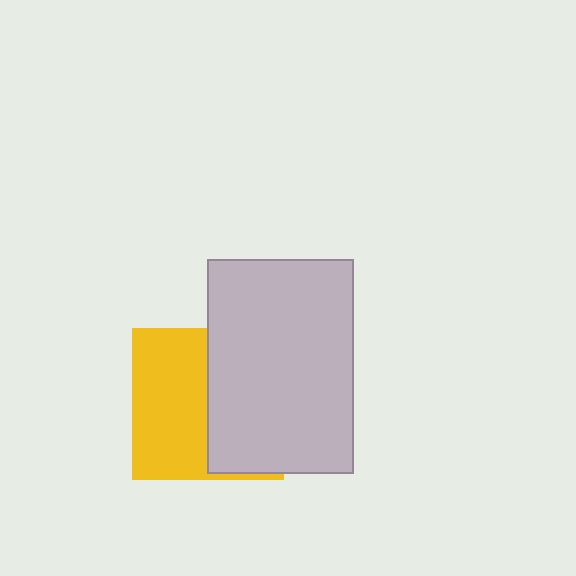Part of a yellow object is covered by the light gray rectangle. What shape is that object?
It is a square.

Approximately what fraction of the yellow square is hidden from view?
Roughly 48% of the yellow square is hidden behind the light gray rectangle.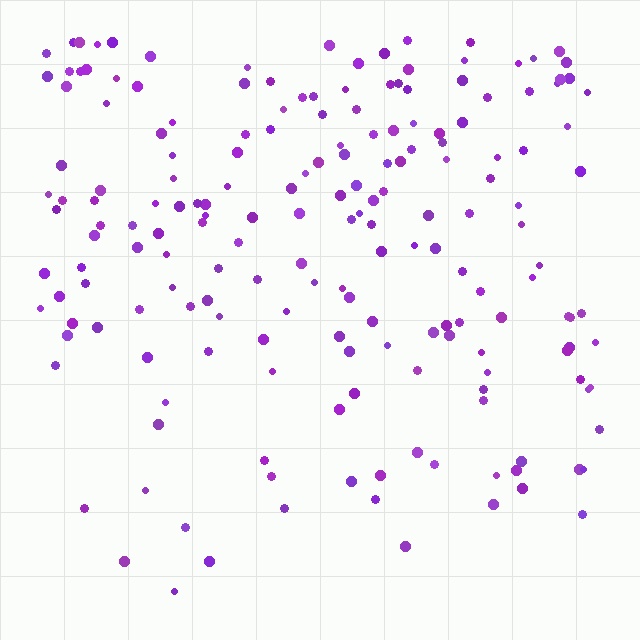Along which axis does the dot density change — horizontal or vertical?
Vertical.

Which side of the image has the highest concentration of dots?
The top.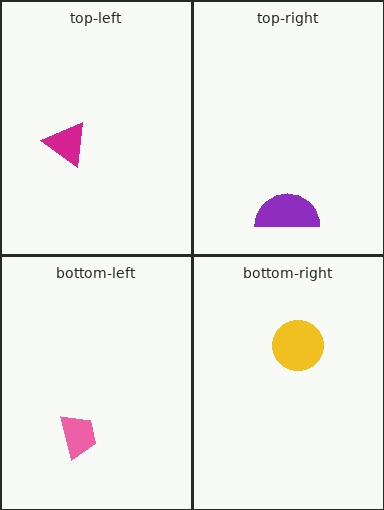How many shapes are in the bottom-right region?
1.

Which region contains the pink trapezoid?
The bottom-left region.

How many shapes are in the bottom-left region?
1.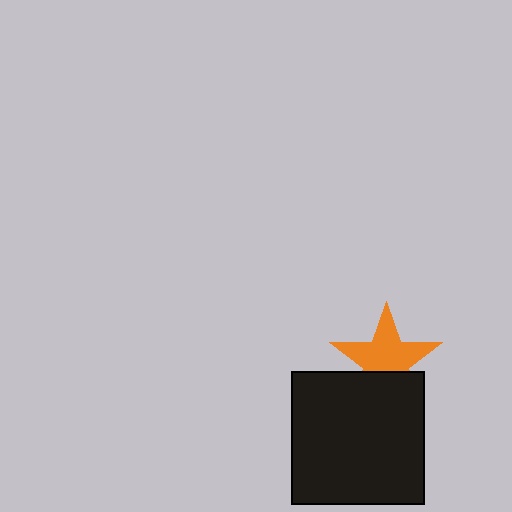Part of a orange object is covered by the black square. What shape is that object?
It is a star.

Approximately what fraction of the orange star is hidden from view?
Roughly 33% of the orange star is hidden behind the black square.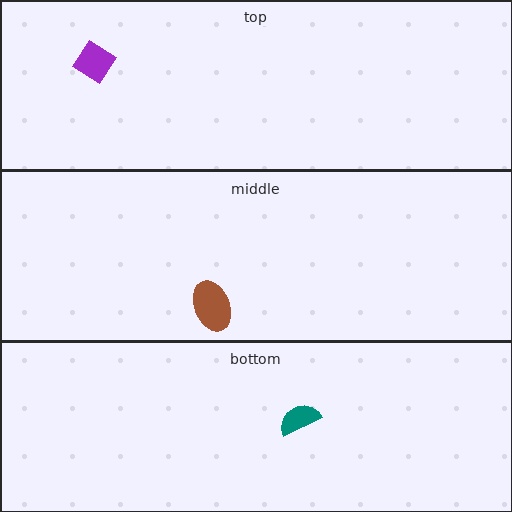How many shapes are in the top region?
1.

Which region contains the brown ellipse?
The middle region.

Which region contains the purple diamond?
The top region.